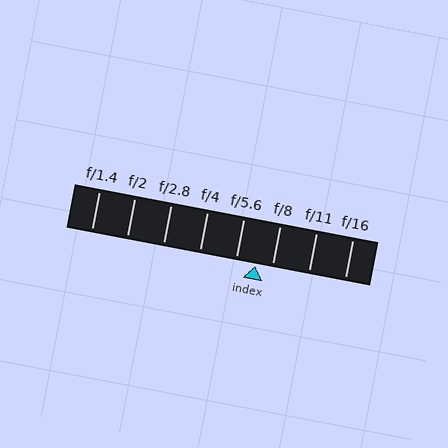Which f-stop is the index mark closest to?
The index mark is closest to f/8.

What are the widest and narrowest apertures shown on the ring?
The widest aperture shown is f/1.4 and the narrowest is f/16.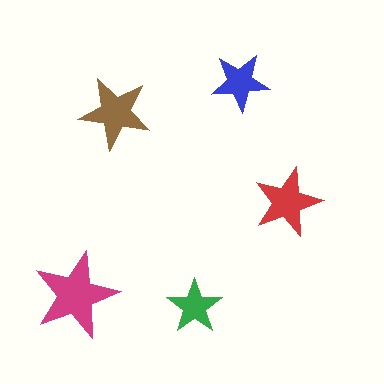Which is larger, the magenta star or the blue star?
The magenta one.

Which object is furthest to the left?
The magenta star is leftmost.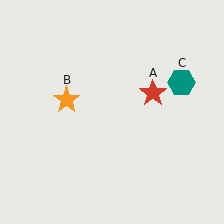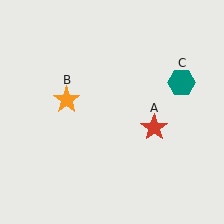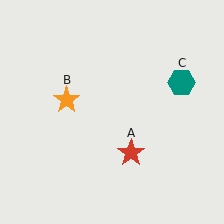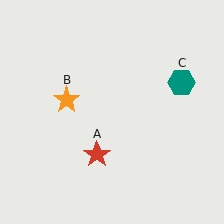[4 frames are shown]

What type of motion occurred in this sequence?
The red star (object A) rotated clockwise around the center of the scene.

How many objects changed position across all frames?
1 object changed position: red star (object A).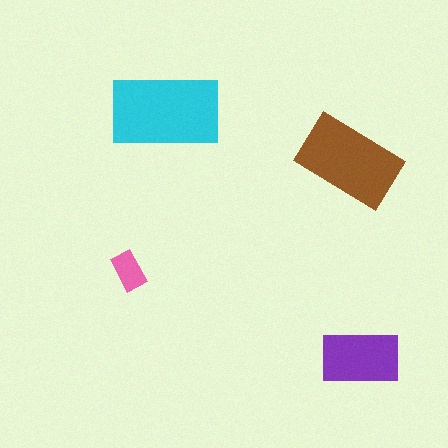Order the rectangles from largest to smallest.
the cyan one, the brown one, the purple one, the pink one.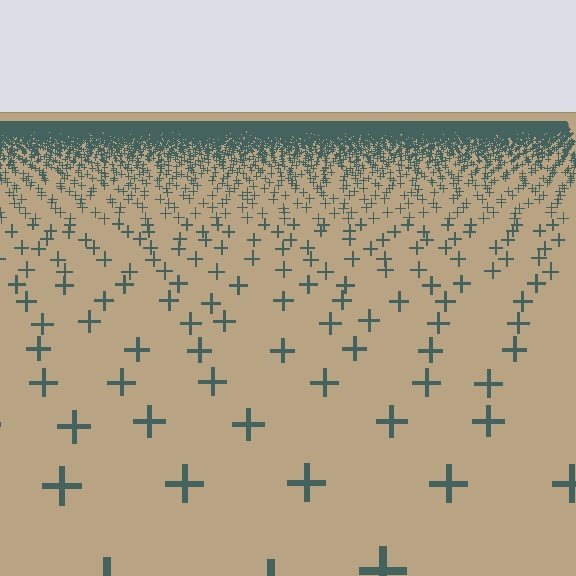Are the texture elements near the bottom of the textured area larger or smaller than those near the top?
Larger. Near the bottom, elements are closer to the viewer and appear at a bigger on-screen size.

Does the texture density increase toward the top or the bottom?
Density increases toward the top.